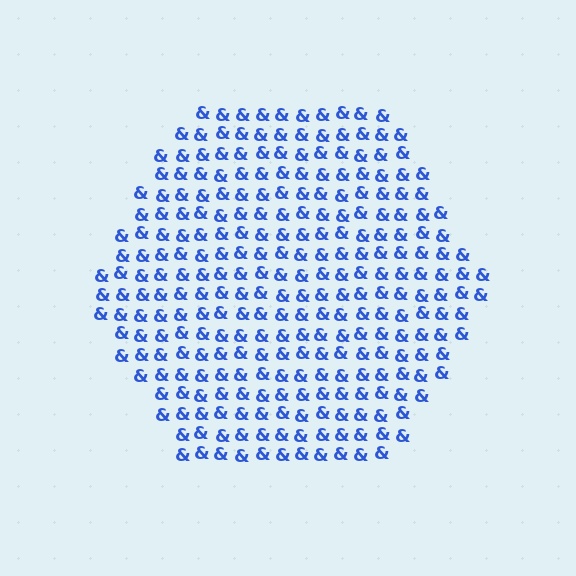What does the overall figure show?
The overall figure shows a hexagon.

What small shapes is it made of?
It is made of small ampersands.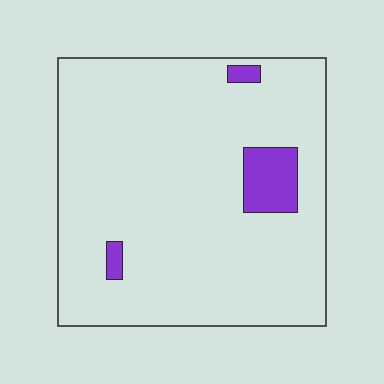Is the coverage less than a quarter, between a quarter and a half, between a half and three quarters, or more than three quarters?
Less than a quarter.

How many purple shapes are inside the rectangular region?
3.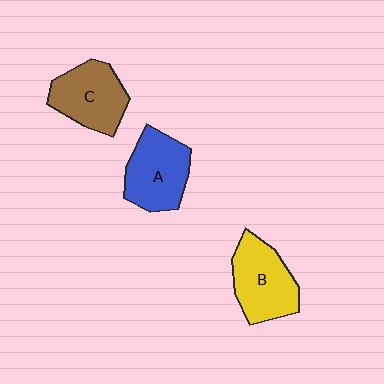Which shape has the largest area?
Shape B (yellow).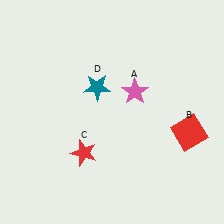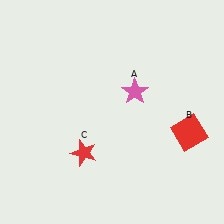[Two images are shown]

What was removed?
The teal star (D) was removed in Image 2.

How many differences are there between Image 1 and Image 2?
There is 1 difference between the two images.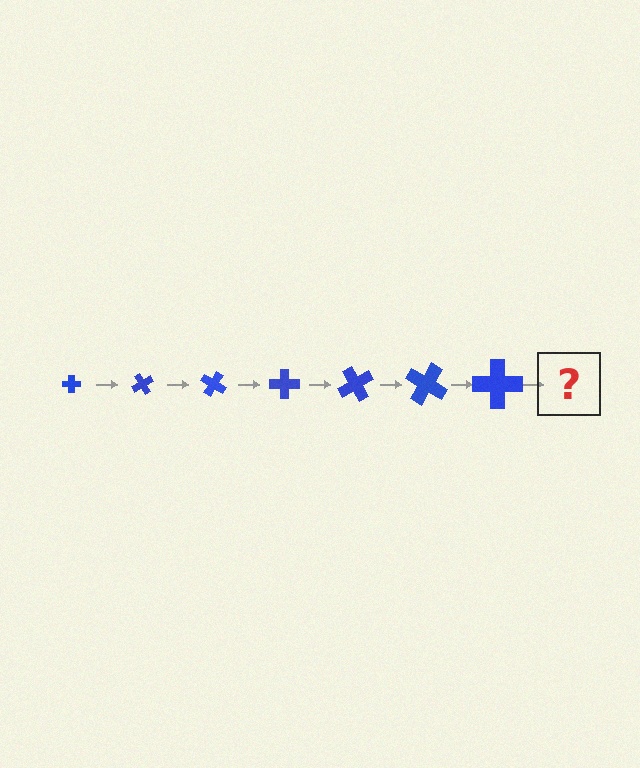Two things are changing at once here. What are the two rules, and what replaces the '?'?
The two rules are that the cross grows larger each step and it rotates 60 degrees each step. The '?' should be a cross, larger than the previous one and rotated 420 degrees from the start.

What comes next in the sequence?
The next element should be a cross, larger than the previous one and rotated 420 degrees from the start.